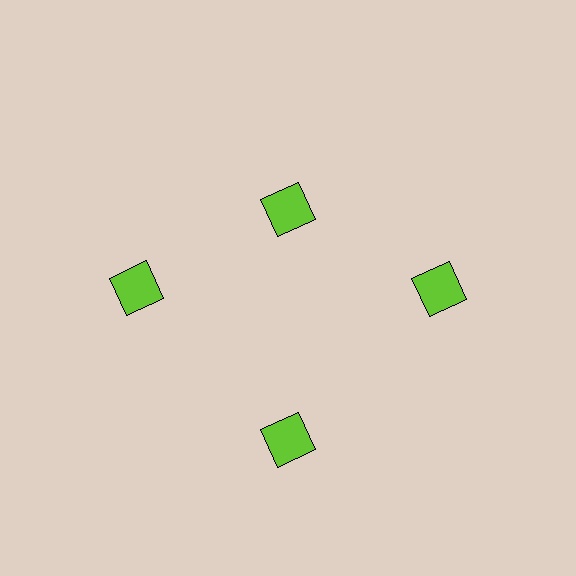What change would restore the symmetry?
The symmetry would be restored by moving it outward, back onto the ring so that all 4 squares sit at equal angles and equal distance from the center.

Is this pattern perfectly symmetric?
No. The 4 lime squares are arranged in a ring, but one element near the 12 o'clock position is pulled inward toward the center, breaking the 4-fold rotational symmetry.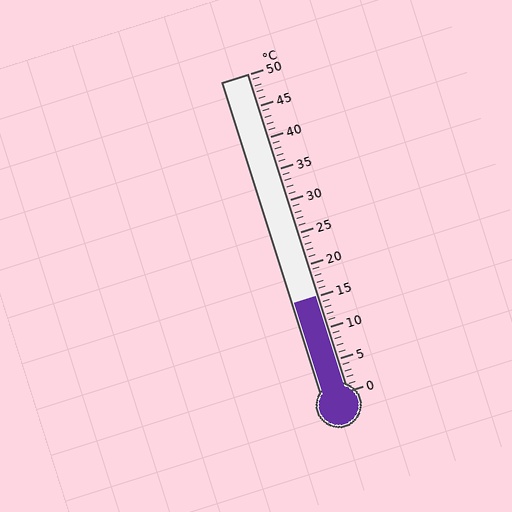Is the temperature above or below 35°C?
The temperature is below 35°C.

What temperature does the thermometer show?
The thermometer shows approximately 15°C.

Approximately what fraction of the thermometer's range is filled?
The thermometer is filled to approximately 30% of its range.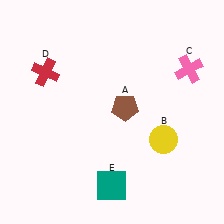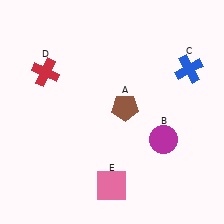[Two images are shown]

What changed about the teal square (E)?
In Image 1, E is teal. In Image 2, it changed to pink.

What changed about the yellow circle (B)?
In Image 1, B is yellow. In Image 2, it changed to magenta.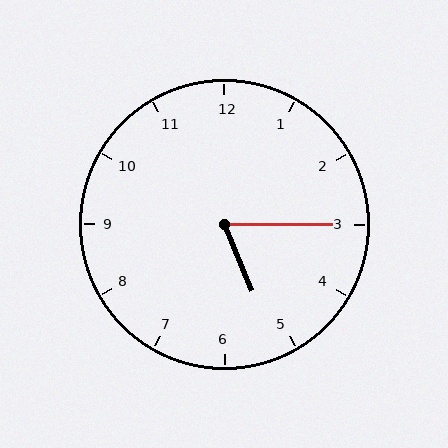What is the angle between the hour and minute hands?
Approximately 68 degrees.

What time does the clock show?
5:15.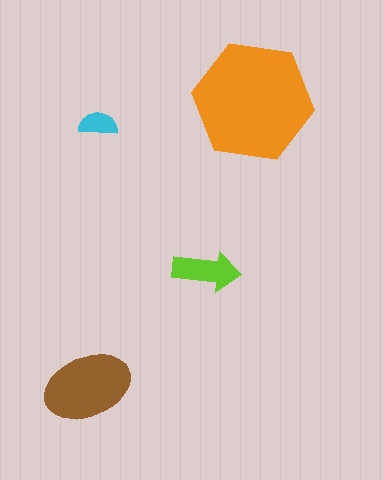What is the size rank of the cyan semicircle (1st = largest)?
4th.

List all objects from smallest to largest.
The cyan semicircle, the lime arrow, the brown ellipse, the orange hexagon.